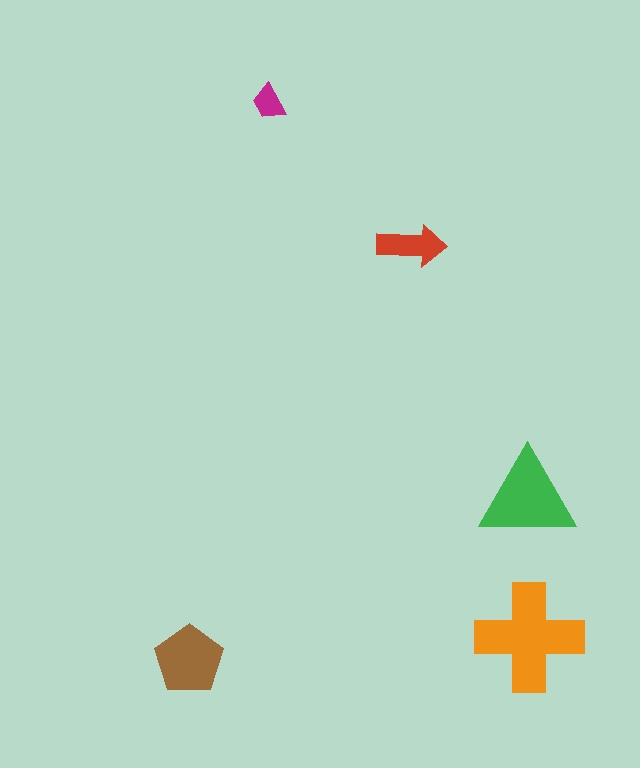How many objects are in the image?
There are 5 objects in the image.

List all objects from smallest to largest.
The magenta trapezoid, the red arrow, the brown pentagon, the green triangle, the orange cross.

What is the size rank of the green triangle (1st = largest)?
2nd.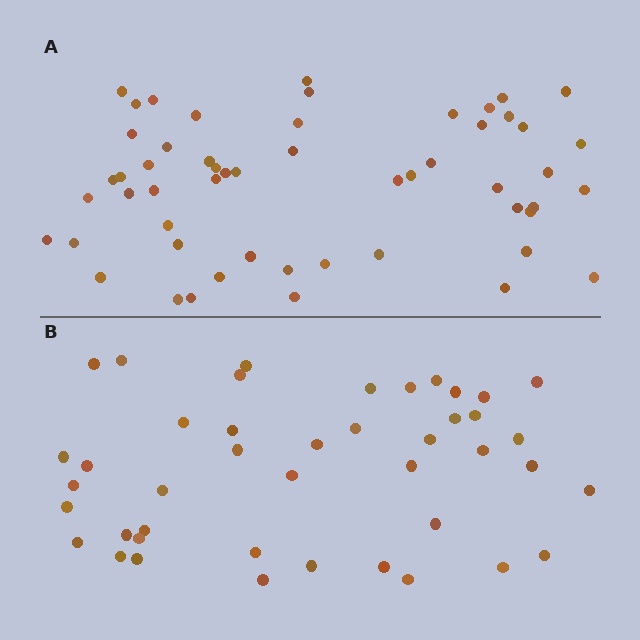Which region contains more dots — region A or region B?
Region A (the top region) has more dots.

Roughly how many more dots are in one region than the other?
Region A has roughly 12 or so more dots than region B.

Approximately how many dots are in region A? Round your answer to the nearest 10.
About 50 dots. (The exact count is 54, which rounds to 50.)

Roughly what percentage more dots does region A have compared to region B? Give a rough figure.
About 25% more.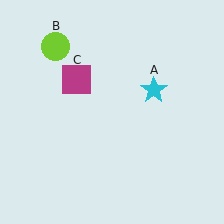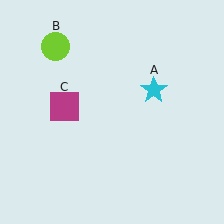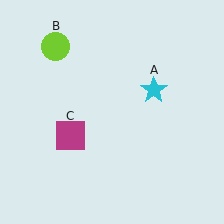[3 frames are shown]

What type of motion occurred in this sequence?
The magenta square (object C) rotated counterclockwise around the center of the scene.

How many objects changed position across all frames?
1 object changed position: magenta square (object C).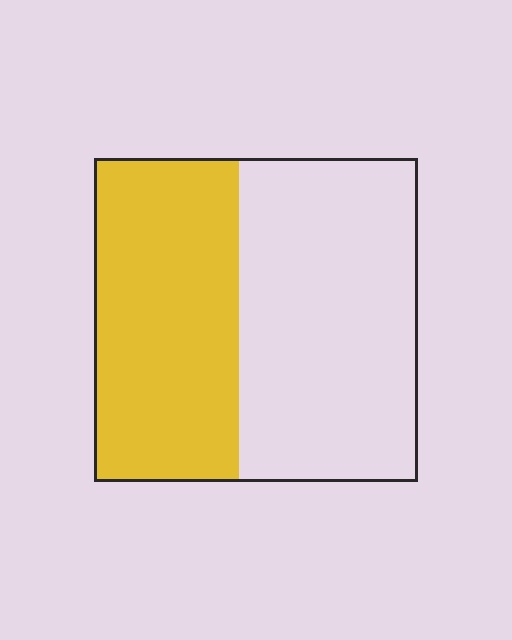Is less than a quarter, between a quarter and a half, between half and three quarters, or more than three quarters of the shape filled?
Between a quarter and a half.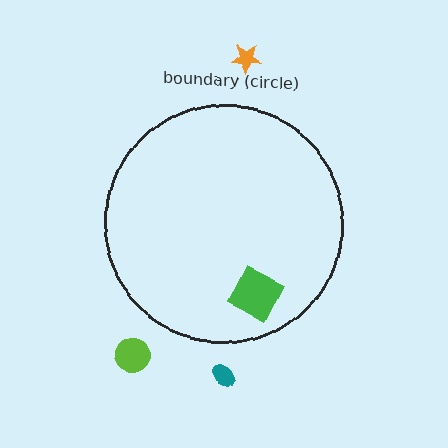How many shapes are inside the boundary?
1 inside, 3 outside.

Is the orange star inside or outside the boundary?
Outside.